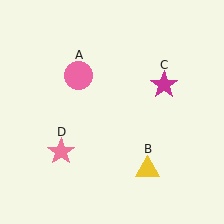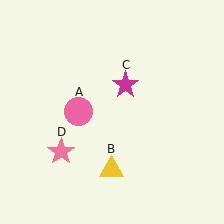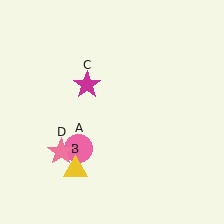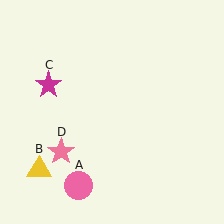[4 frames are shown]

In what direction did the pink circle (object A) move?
The pink circle (object A) moved down.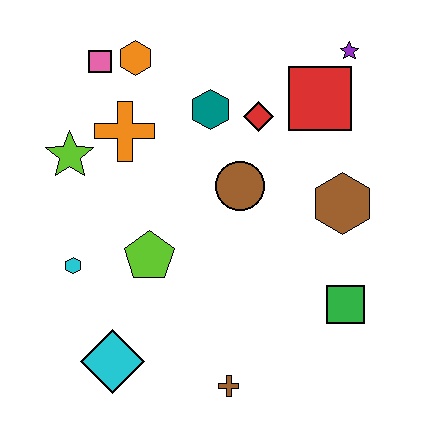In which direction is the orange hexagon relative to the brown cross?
The orange hexagon is above the brown cross.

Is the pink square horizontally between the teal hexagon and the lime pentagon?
No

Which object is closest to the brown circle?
The red diamond is closest to the brown circle.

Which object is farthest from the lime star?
The green square is farthest from the lime star.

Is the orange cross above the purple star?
No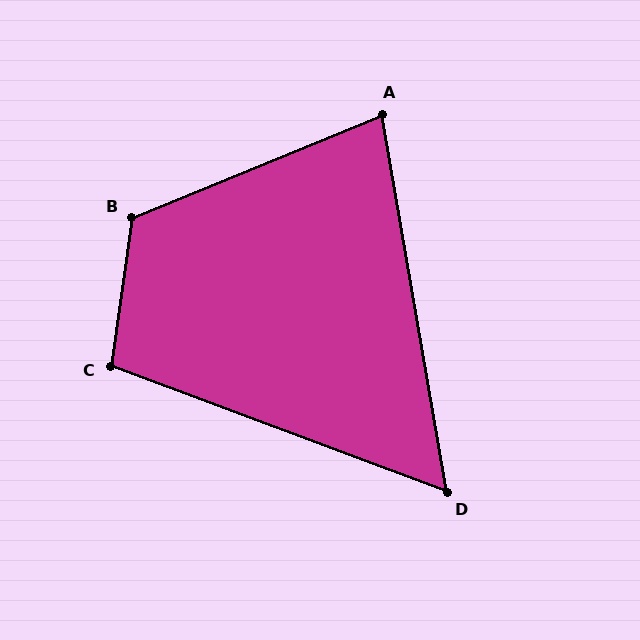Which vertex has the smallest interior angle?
D, at approximately 60 degrees.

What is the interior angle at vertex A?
Approximately 78 degrees (acute).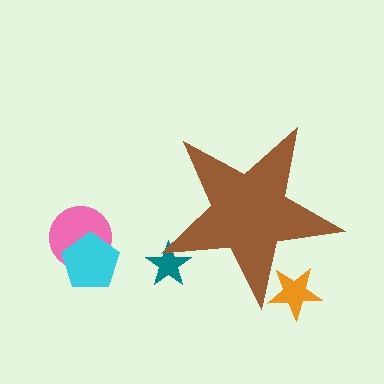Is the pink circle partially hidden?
No, the pink circle is fully visible.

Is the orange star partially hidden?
Yes, the orange star is partially hidden behind the brown star.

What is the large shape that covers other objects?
A brown star.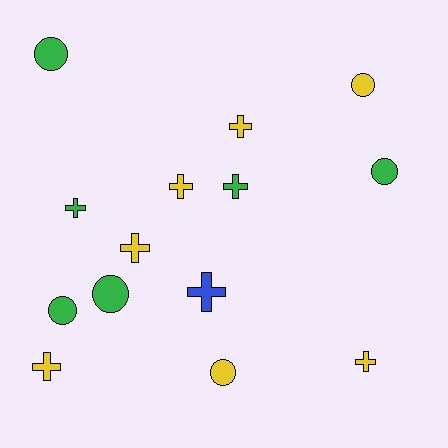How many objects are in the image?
There are 14 objects.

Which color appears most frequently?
Yellow, with 7 objects.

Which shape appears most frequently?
Cross, with 8 objects.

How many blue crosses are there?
There is 1 blue cross.